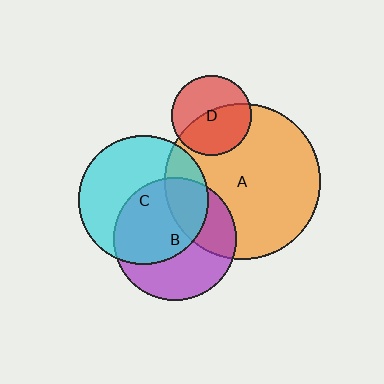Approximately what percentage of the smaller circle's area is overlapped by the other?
Approximately 55%.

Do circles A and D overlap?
Yes.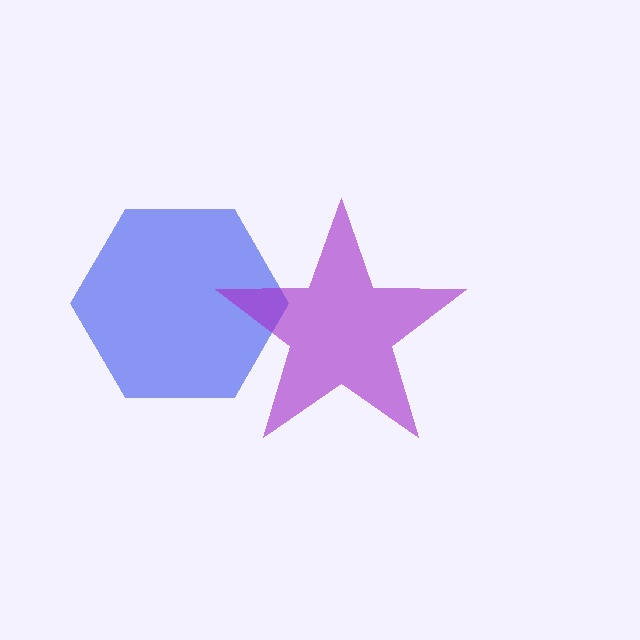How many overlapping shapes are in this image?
There are 2 overlapping shapes in the image.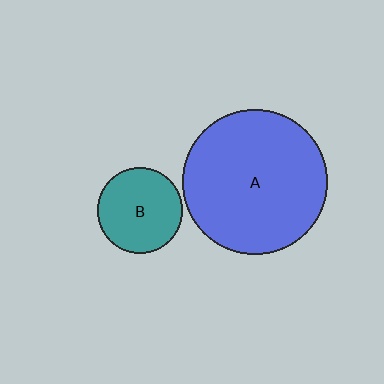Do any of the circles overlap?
No, none of the circles overlap.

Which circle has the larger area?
Circle A (blue).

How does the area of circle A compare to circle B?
Approximately 2.9 times.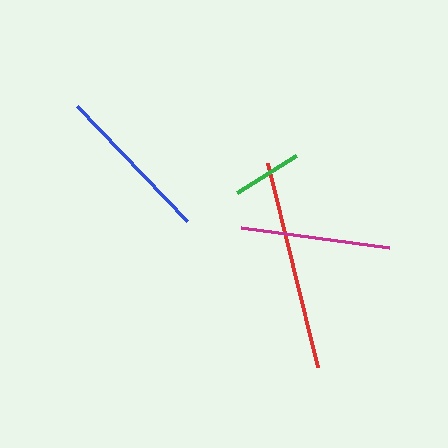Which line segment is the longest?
The red line is the longest at approximately 210 pixels.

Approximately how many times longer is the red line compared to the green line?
The red line is approximately 3.0 times the length of the green line.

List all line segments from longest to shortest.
From longest to shortest: red, blue, magenta, green.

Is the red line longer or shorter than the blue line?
The red line is longer than the blue line.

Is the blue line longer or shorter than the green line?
The blue line is longer than the green line.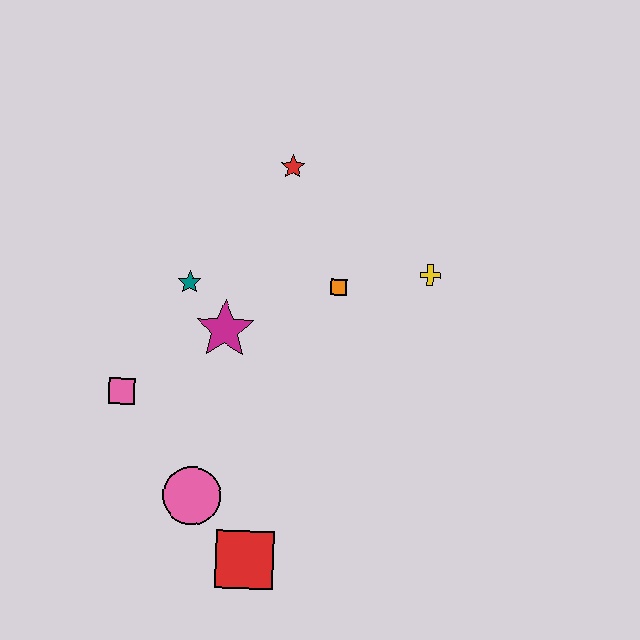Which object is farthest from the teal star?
The red square is farthest from the teal star.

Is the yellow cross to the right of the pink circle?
Yes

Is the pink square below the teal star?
Yes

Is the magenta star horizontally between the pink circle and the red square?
Yes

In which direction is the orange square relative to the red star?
The orange square is below the red star.